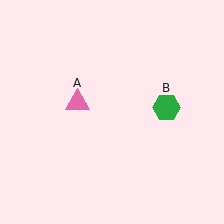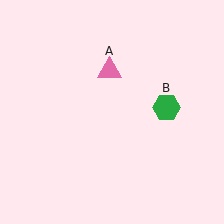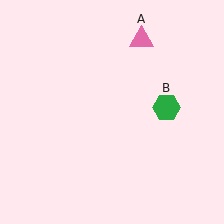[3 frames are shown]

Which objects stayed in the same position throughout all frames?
Green hexagon (object B) remained stationary.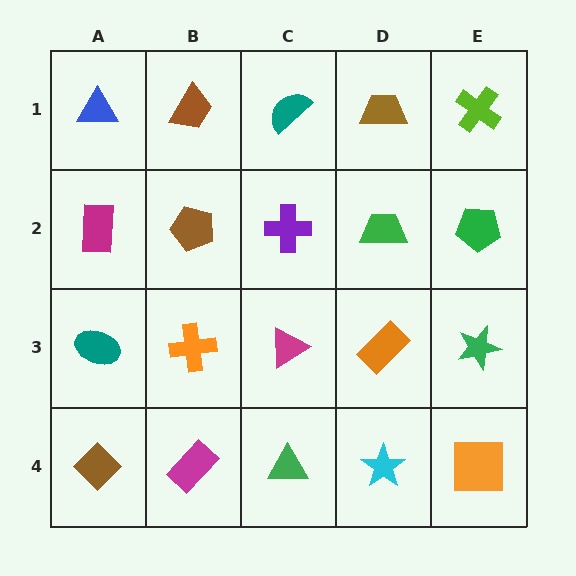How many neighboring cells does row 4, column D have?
3.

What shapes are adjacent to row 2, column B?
A brown trapezoid (row 1, column B), an orange cross (row 3, column B), a magenta rectangle (row 2, column A), a purple cross (row 2, column C).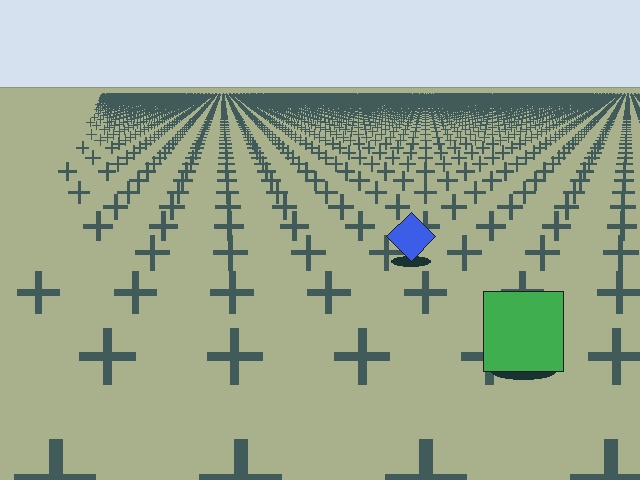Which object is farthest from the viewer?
The blue diamond is farthest from the viewer. It appears smaller and the ground texture around it is denser.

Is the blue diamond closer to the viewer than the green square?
No. The green square is closer — you can tell from the texture gradient: the ground texture is coarser near it.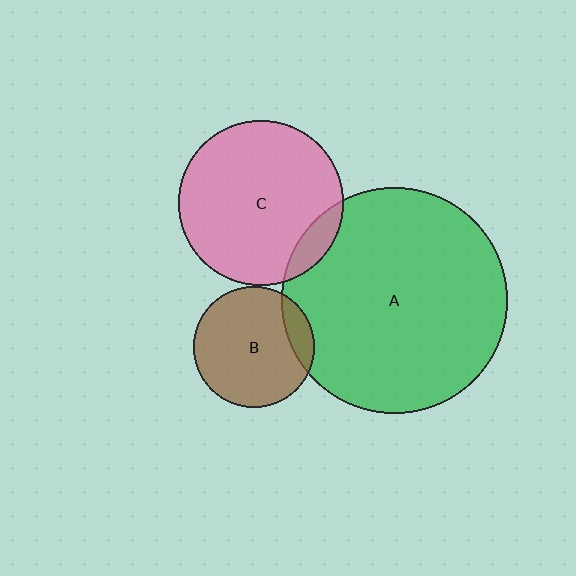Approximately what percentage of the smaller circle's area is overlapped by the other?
Approximately 10%.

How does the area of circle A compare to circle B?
Approximately 3.5 times.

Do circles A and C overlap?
Yes.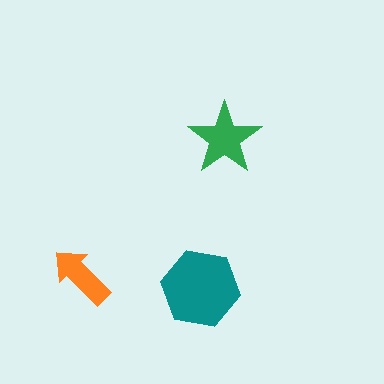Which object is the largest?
The teal hexagon.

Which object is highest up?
The green star is topmost.